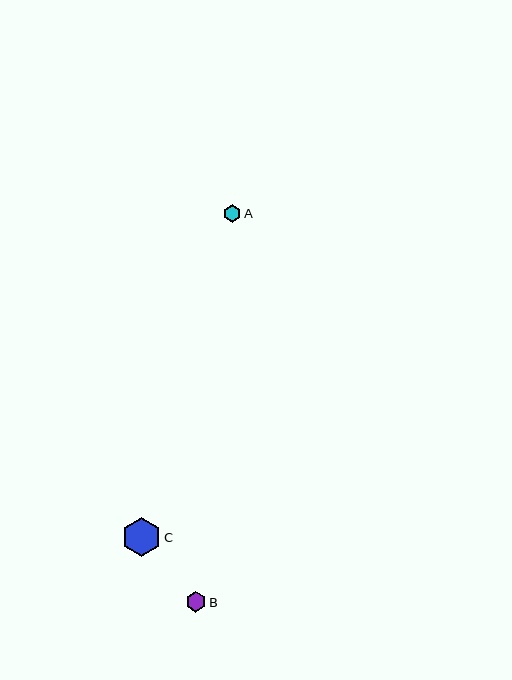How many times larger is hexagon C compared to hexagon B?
Hexagon C is approximately 1.9 times the size of hexagon B.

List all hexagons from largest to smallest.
From largest to smallest: C, B, A.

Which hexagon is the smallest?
Hexagon A is the smallest with a size of approximately 17 pixels.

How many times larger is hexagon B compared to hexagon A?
Hexagon B is approximately 1.2 times the size of hexagon A.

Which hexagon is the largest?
Hexagon C is the largest with a size of approximately 39 pixels.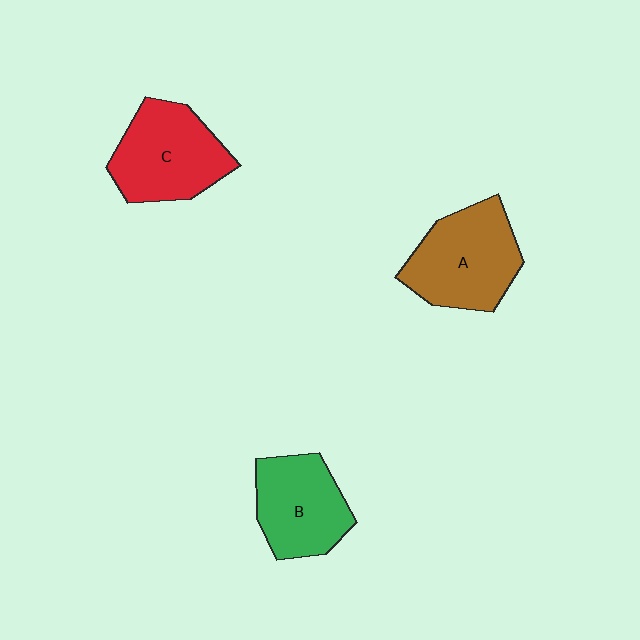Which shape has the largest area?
Shape A (brown).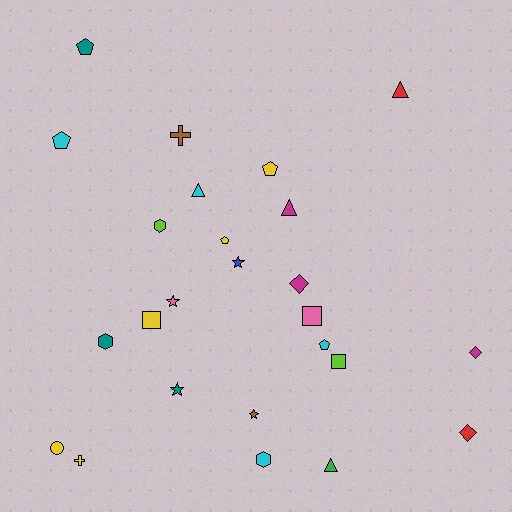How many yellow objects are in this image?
There are 5 yellow objects.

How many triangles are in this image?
There are 4 triangles.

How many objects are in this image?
There are 25 objects.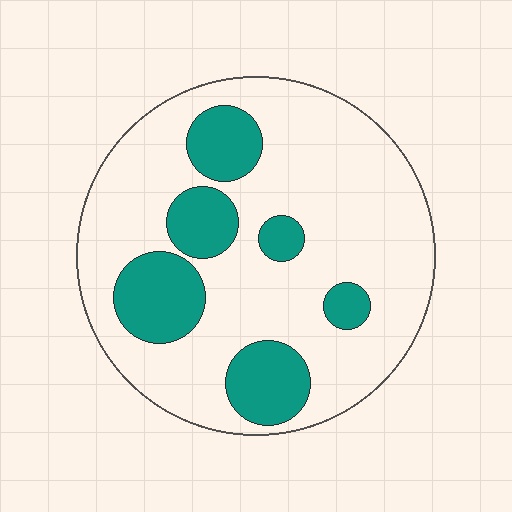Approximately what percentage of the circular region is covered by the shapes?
Approximately 25%.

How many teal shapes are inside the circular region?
6.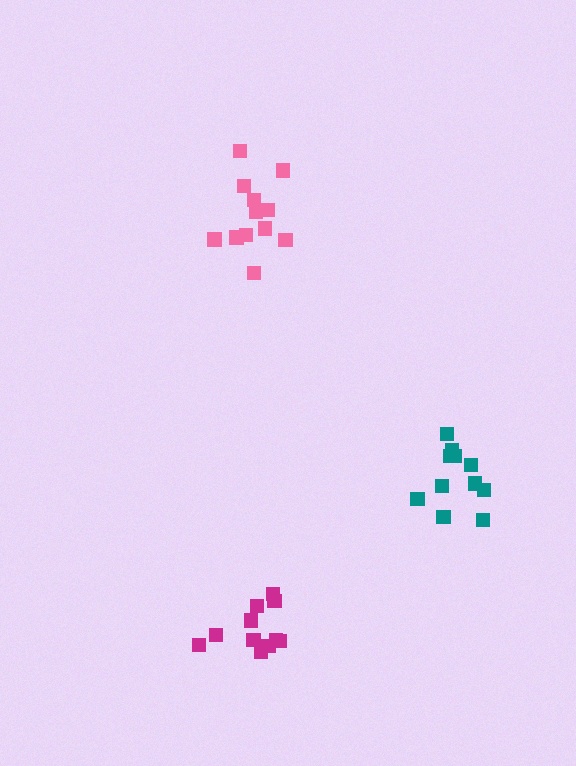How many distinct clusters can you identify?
There are 3 distinct clusters.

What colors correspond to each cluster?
The clusters are colored: magenta, teal, pink.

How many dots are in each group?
Group 1: 11 dots, Group 2: 11 dots, Group 3: 12 dots (34 total).